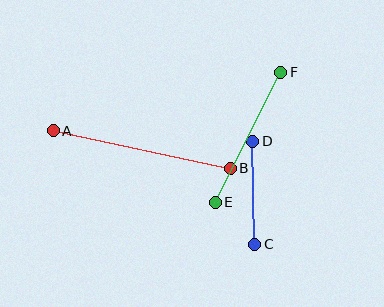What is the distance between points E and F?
The distance is approximately 145 pixels.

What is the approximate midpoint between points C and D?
The midpoint is at approximately (254, 193) pixels.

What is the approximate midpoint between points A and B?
The midpoint is at approximately (142, 150) pixels.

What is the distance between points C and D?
The distance is approximately 103 pixels.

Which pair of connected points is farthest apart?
Points A and B are farthest apart.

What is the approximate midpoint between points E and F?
The midpoint is at approximately (248, 137) pixels.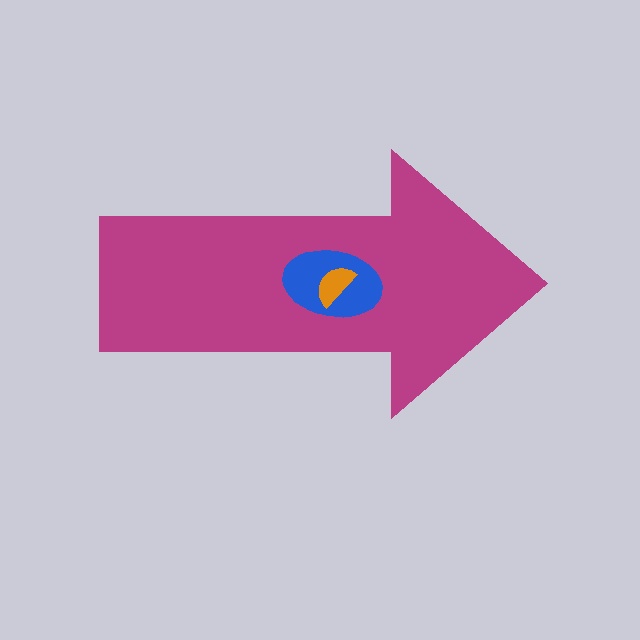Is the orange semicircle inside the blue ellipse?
Yes.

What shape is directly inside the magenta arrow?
The blue ellipse.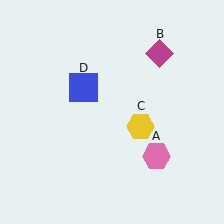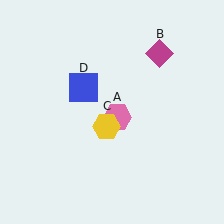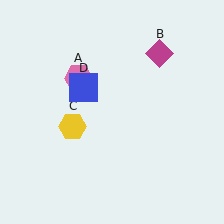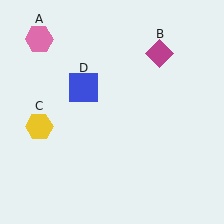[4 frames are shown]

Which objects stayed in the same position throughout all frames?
Magenta diamond (object B) and blue square (object D) remained stationary.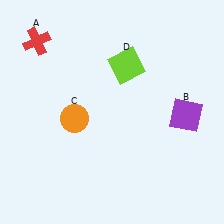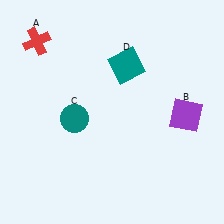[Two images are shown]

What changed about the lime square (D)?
In Image 1, D is lime. In Image 2, it changed to teal.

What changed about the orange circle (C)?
In Image 1, C is orange. In Image 2, it changed to teal.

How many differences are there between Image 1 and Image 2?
There are 2 differences between the two images.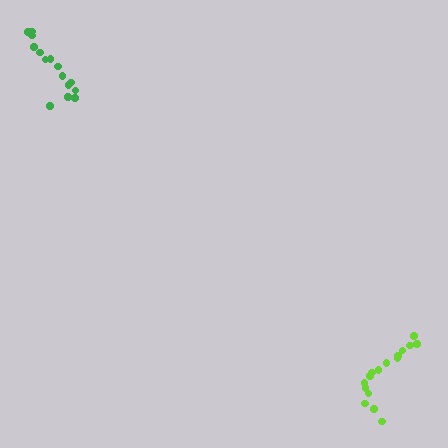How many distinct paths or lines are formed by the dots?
There are 2 distinct paths.